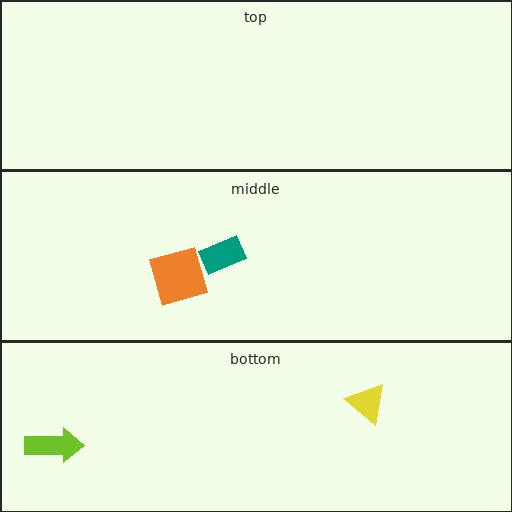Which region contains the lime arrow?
The bottom region.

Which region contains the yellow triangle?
The bottom region.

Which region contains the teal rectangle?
The middle region.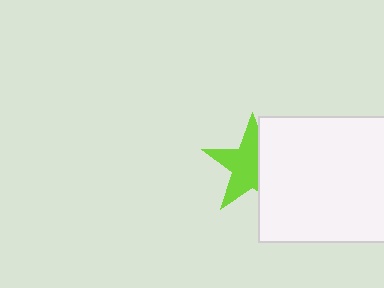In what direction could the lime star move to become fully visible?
The lime star could move left. That would shift it out from behind the white square entirely.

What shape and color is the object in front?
The object in front is a white square.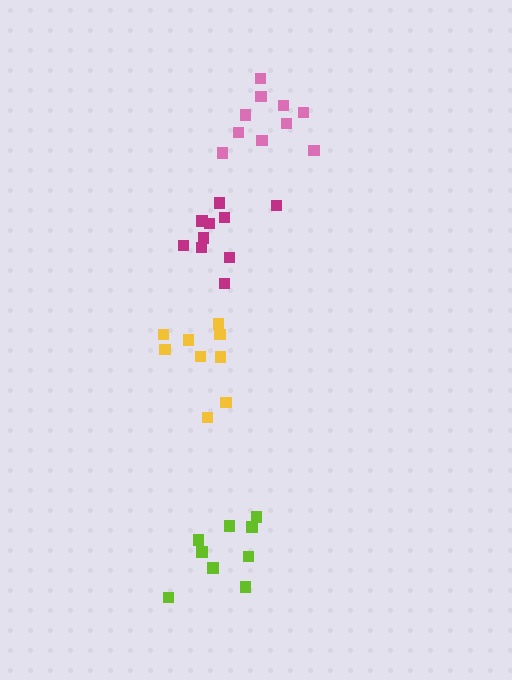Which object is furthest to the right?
The pink cluster is rightmost.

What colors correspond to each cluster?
The clusters are colored: magenta, pink, lime, yellow.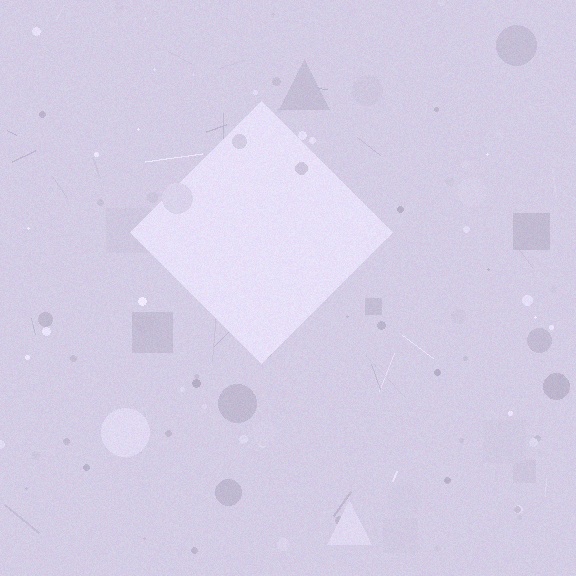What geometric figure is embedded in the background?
A diamond is embedded in the background.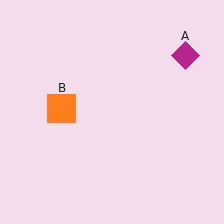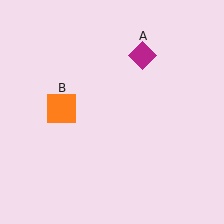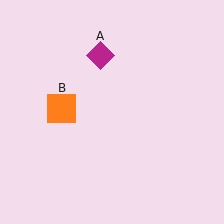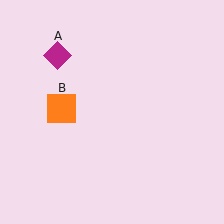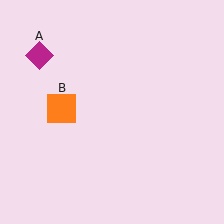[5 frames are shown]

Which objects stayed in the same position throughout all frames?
Orange square (object B) remained stationary.